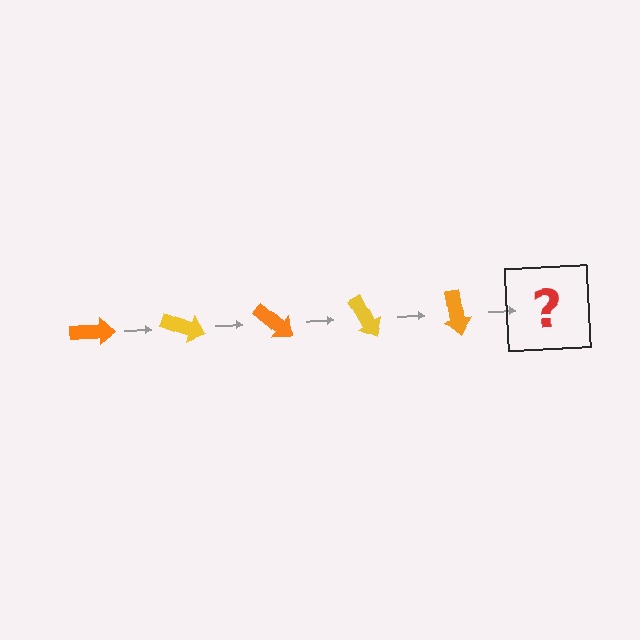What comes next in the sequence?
The next element should be a yellow arrow, rotated 100 degrees from the start.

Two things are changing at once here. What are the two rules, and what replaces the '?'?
The two rules are that it rotates 20 degrees each step and the color cycles through orange and yellow. The '?' should be a yellow arrow, rotated 100 degrees from the start.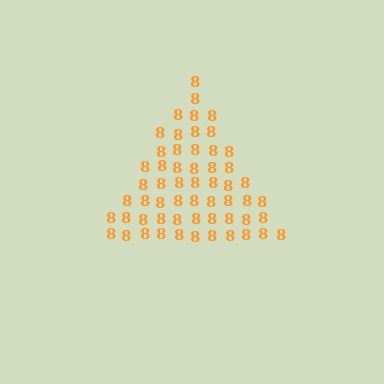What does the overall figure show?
The overall figure shows a triangle.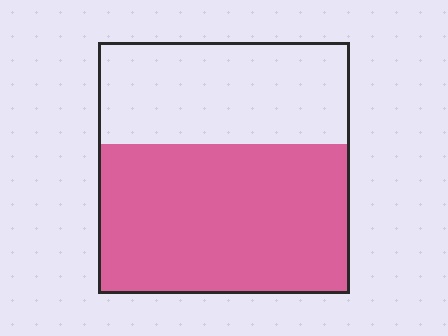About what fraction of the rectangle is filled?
About three fifths (3/5).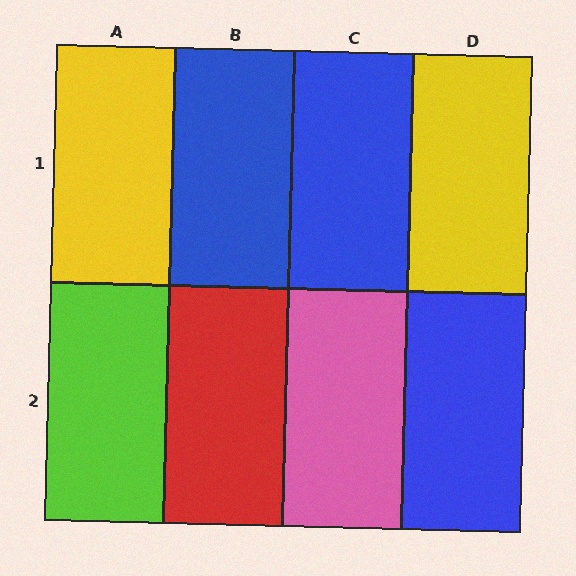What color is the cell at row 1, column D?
Yellow.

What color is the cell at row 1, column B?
Blue.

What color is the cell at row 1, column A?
Yellow.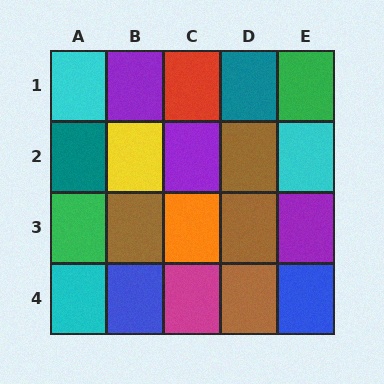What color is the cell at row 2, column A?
Teal.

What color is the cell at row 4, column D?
Brown.